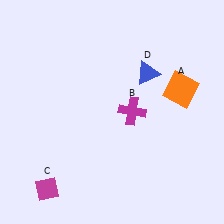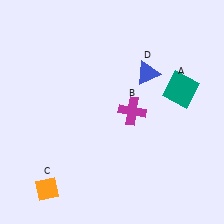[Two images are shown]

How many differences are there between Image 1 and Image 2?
There are 2 differences between the two images.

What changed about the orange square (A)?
In Image 1, A is orange. In Image 2, it changed to teal.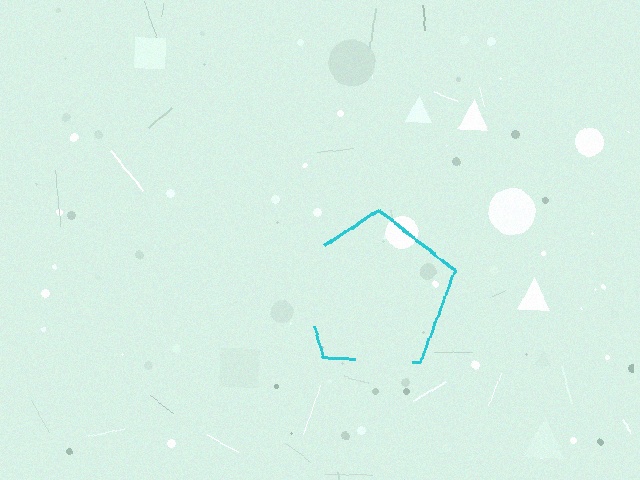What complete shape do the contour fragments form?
The contour fragments form a pentagon.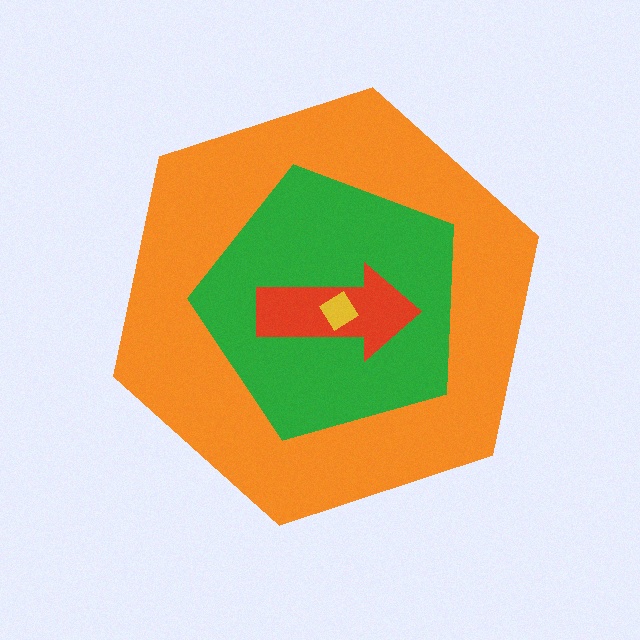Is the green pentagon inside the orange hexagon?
Yes.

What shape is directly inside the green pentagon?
The red arrow.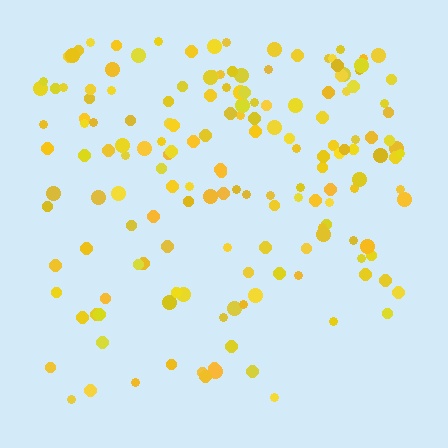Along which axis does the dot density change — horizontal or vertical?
Vertical.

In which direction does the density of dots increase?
From bottom to top, with the top side densest.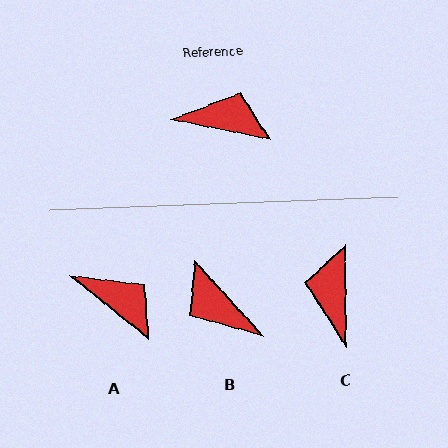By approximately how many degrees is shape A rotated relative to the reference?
Approximately 28 degrees clockwise.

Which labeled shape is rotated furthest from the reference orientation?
B, about 144 degrees away.